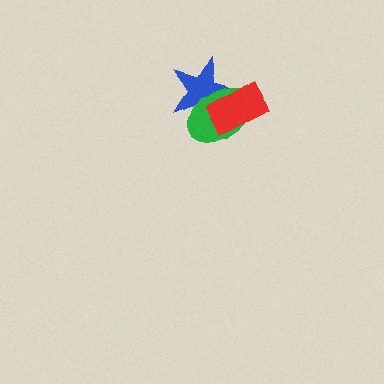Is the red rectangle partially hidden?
No, no other shape covers it.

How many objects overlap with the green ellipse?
2 objects overlap with the green ellipse.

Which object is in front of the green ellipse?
The red rectangle is in front of the green ellipse.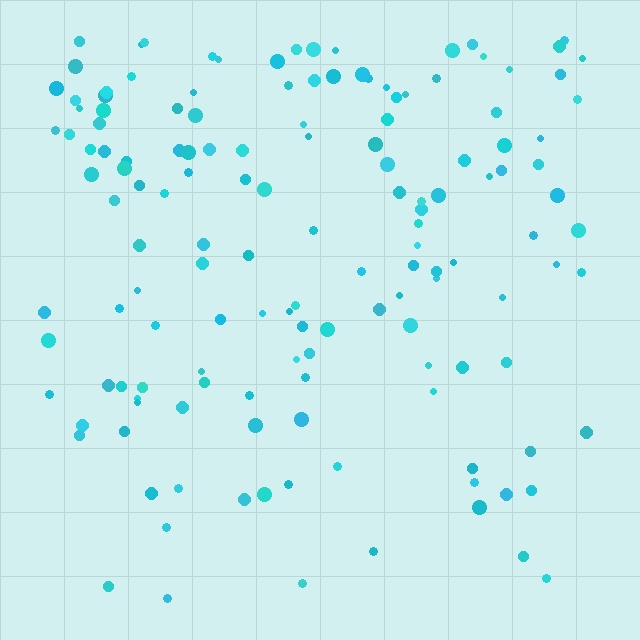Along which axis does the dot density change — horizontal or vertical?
Vertical.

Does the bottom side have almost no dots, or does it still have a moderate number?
Still a moderate number, just noticeably fewer than the top.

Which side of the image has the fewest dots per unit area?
The bottom.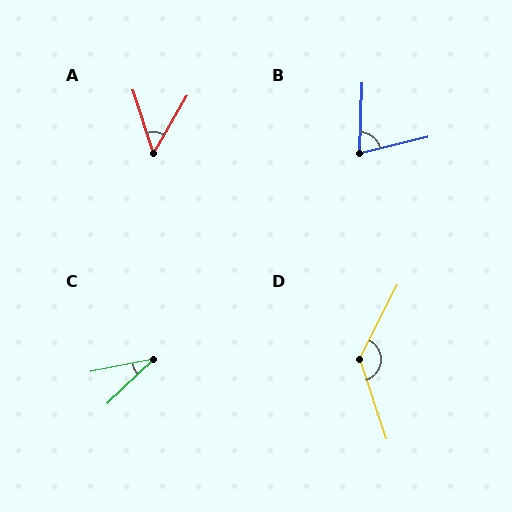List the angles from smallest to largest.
C (32°), A (48°), B (75°), D (135°).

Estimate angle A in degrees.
Approximately 48 degrees.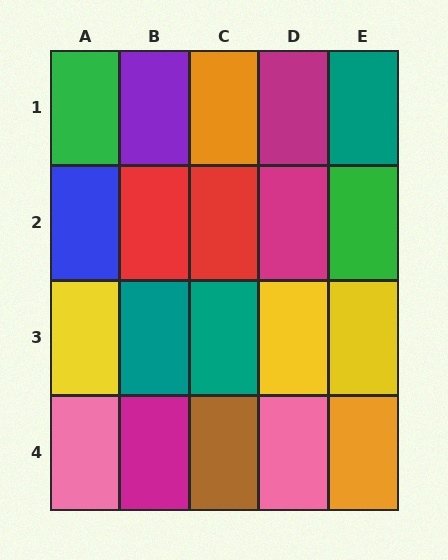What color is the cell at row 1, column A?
Green.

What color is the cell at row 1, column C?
Orange.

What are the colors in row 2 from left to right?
Blue, red, red, magenta, green.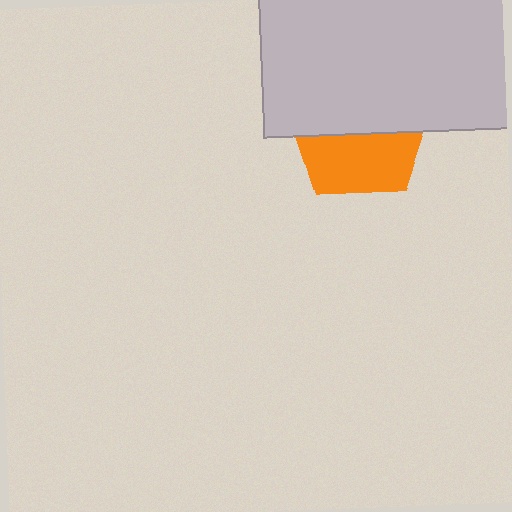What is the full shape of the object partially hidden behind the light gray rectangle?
The partially hidden object is an orange pentagon.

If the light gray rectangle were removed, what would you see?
You would see the complete orange pentagon.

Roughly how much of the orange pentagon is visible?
A small part of it is visible (roughly 45%).